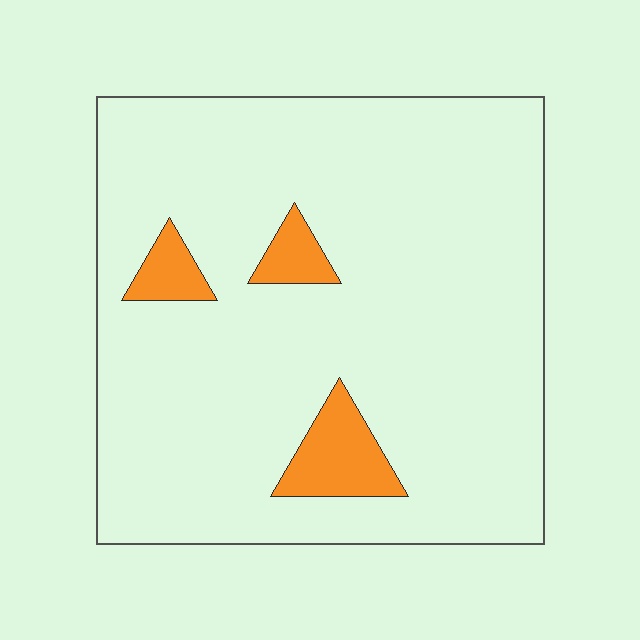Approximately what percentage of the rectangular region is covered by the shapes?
Approximately 10%.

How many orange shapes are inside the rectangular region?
3.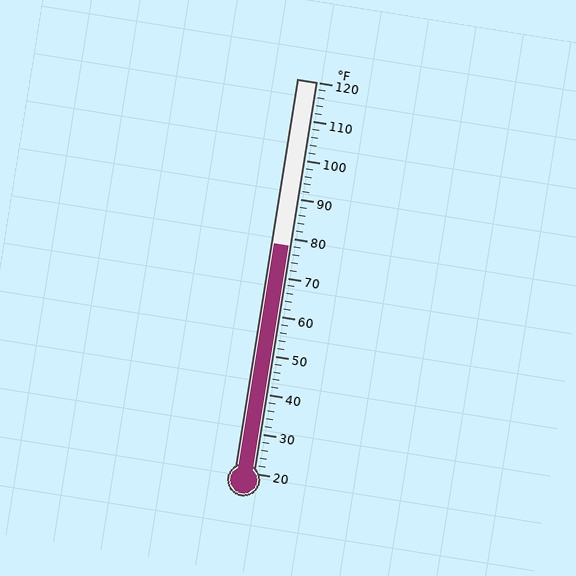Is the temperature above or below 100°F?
The temperature is below 100°F.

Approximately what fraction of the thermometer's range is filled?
The thermometer is filled to approximately 60% of its range.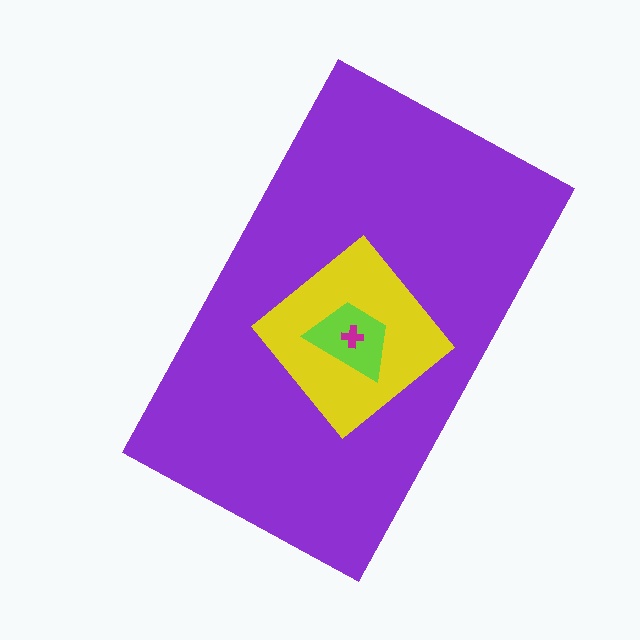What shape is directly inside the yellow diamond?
The lime trapezoid.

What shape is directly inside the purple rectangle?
The yellow diamond.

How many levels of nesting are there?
4.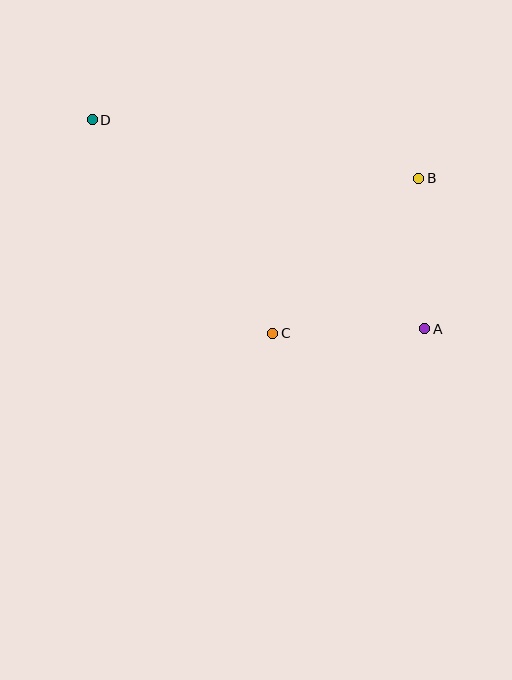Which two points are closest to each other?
Points A and B are closest to each other.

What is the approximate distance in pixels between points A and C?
The distance between A and C is approximately 152 pixels.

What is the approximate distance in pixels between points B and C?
The distance between B and C is approximately 213 pixels.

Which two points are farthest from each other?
Points A and D are farthest from each other.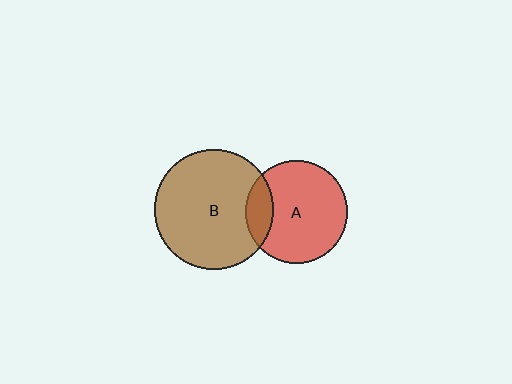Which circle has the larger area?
Circle B (brown).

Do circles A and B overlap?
Yes.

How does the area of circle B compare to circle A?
Approximately 1.4 times.